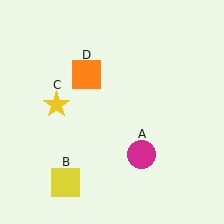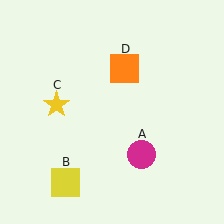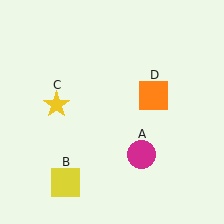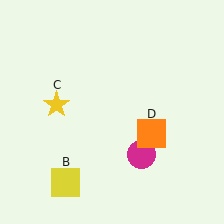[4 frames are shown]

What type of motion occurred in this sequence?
The orange square (object D) rotated clockwise around the center of the scene.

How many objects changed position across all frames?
1 object changed position: orange square (object D).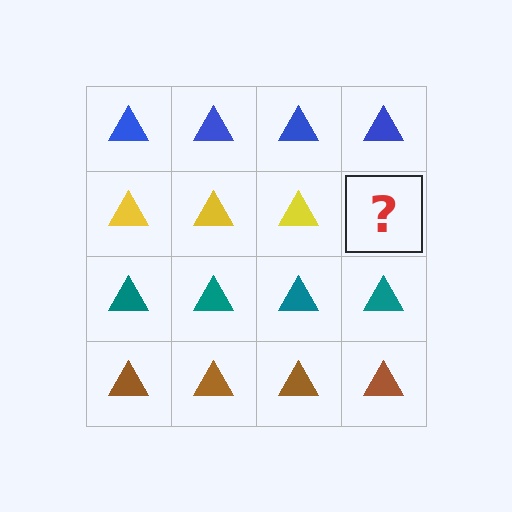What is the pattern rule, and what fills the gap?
The rule is that each row has a consistent color. The gap should be filled with a yellow triangle.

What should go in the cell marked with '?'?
The missing cell should contain a yellow triangle.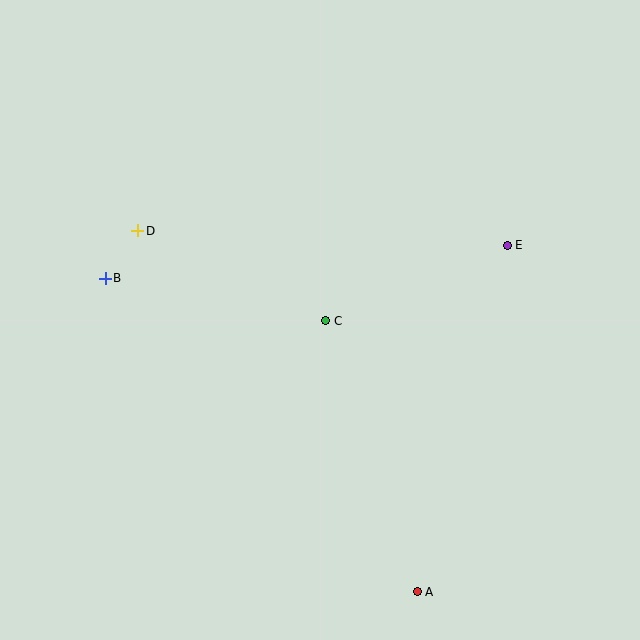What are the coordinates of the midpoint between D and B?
The midpoint between D and B is at (121, 255).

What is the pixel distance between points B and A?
The distance between B and A is 442 pixels.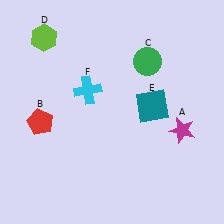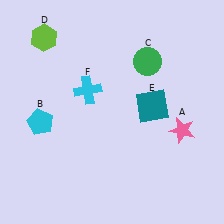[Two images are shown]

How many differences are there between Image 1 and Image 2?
There are 2 differences between the two images.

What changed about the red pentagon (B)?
In Image 1, B is red. In Image 2, it changed to cyan.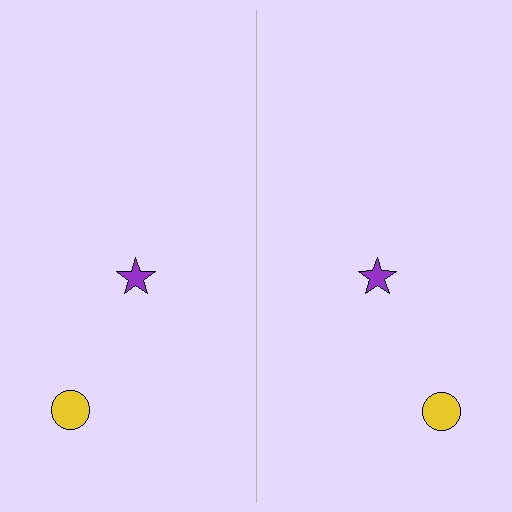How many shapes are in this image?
There are 4 shapes in this image.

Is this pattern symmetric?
Yes, this pattern has bilateral (reflection) symmetry.